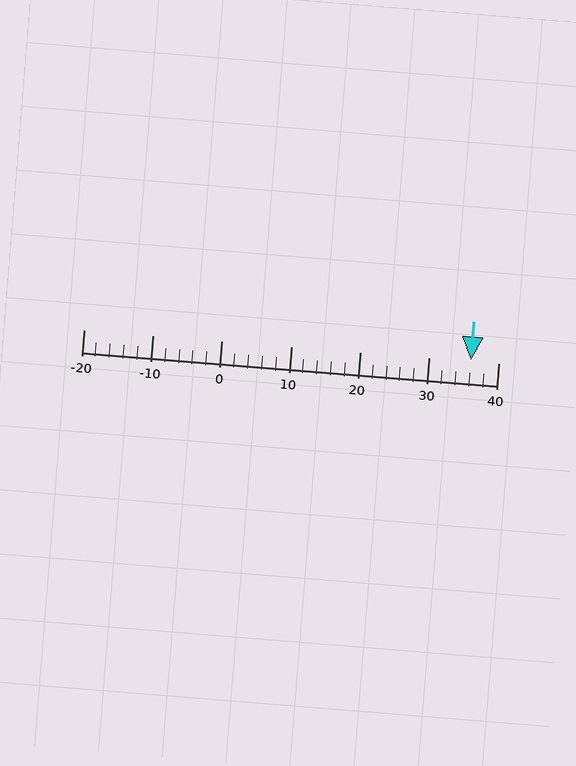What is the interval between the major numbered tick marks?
The major tick marks are spaced 10 units apart.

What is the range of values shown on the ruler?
The ruler shows values from -20 to 40.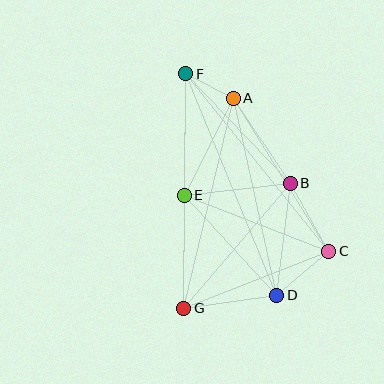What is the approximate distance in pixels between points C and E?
The distance between C and E is approximately 155 pixels.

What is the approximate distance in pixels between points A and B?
The distance between A and B is approximately 102 pixels.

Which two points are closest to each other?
Points A and F are closest to each other.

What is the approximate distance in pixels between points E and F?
The distance between E and F is approximately 122 pixels.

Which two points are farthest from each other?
Points D and F are farthest from each other.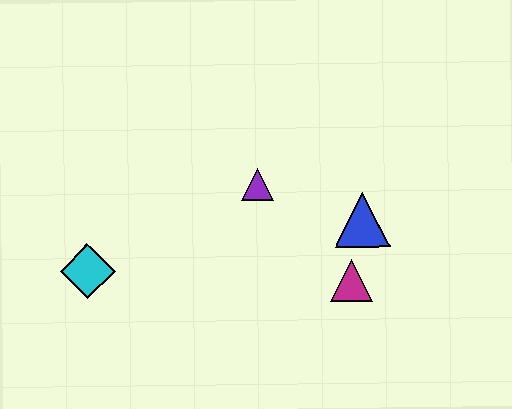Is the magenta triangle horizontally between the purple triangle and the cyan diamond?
No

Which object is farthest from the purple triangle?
The cyan diamond is farthest from the purple triangle.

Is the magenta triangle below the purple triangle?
Yes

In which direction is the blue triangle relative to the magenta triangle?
The blue triangle is above the magenta triangle.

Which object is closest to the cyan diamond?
The purple triangle is closest to the cyan diamond.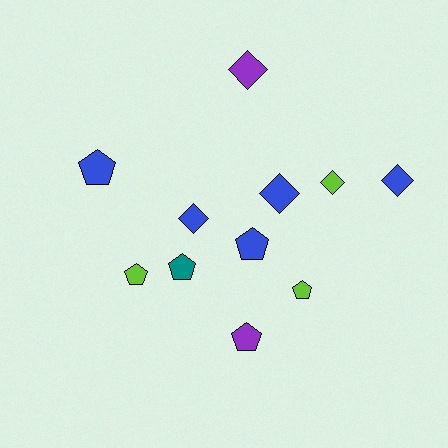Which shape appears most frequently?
Pentagon, with 6 objects.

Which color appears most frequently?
Blue, with 5 objects.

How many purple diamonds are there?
There is 1 purple diamond.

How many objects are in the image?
There are 11 objects.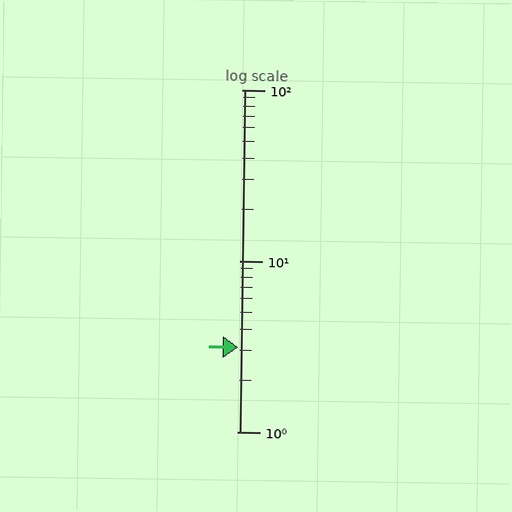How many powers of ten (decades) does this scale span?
The scale spans 2 decades, from 1 to 100.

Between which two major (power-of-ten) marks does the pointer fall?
The pointer is between 1 and 10.